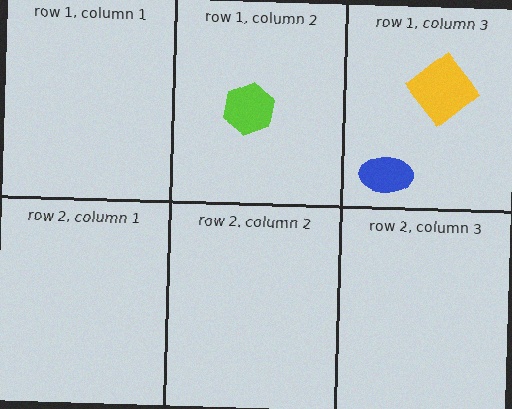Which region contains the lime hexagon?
The row 1, column 2 region.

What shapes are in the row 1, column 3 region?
The blue ellipse, the yellow diamond.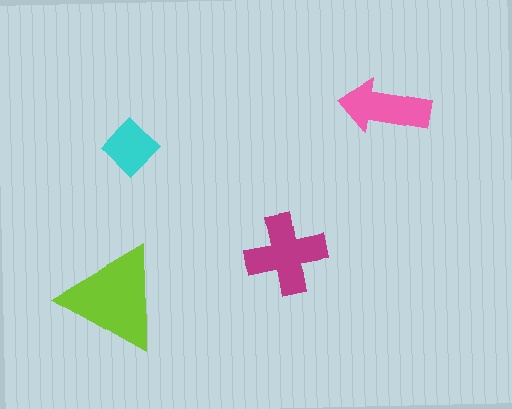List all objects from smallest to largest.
The cyan diamond, the pink arrow, the magenta cross, the lime triangle.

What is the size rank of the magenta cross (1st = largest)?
2nd.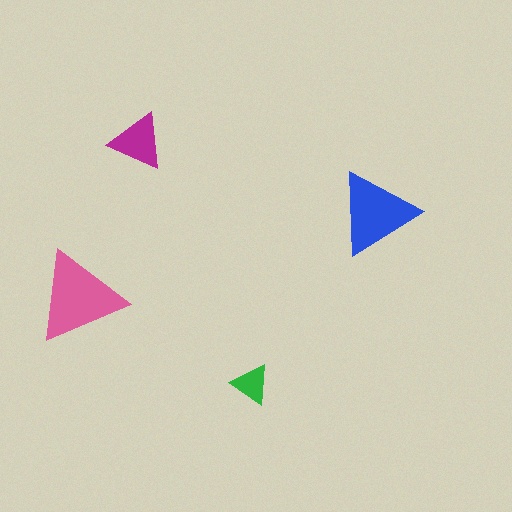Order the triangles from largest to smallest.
the pink one, the blue one, the magenta one, the green one.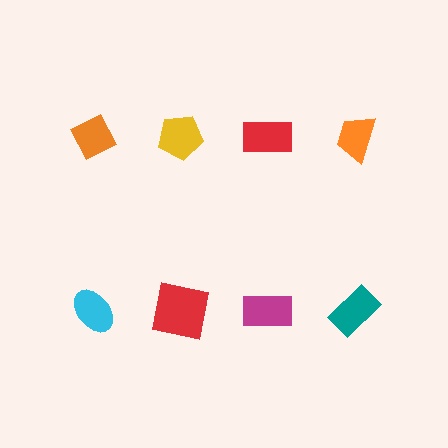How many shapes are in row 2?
4 shapes.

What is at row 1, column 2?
A yellow pentagon.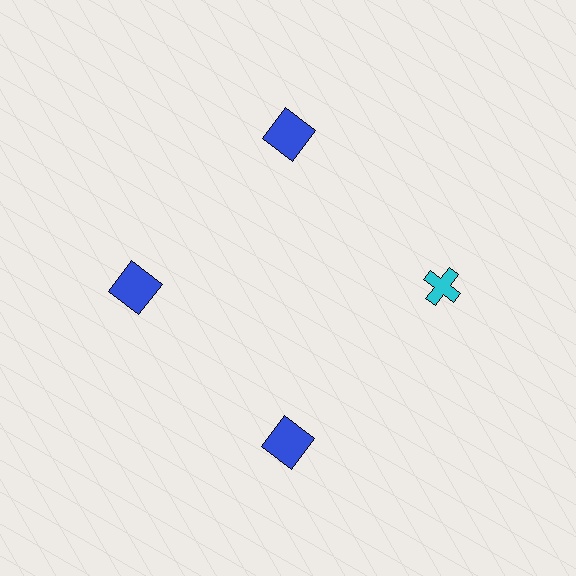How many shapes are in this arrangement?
There are 4 shapes arranged in a ring pattern.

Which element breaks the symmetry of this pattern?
The cyan cross at roughly the 3 o'clock position breaks the symmetry. All other shapes are blue squares.